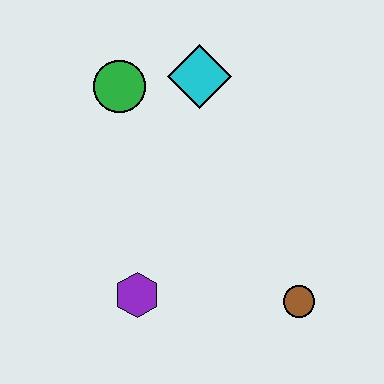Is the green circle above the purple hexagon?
Yes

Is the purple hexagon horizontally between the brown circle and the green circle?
Yes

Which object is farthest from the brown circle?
The green circle is farthest from the brown circle.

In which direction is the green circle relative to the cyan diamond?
The green circle is to the left of the cyan diamond.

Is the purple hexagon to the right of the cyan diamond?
No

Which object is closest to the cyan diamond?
The green circle is closest to the cyan diamond.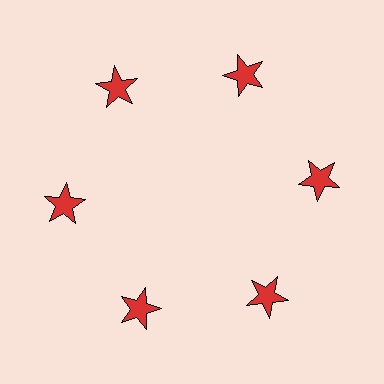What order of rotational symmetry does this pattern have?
This pattern has 6-fold rotational symmetry.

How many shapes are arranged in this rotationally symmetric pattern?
There are 6 shapes, arranged in 6 groups of 1.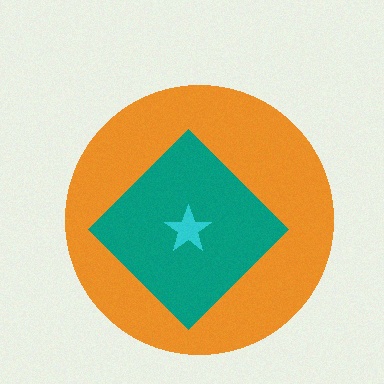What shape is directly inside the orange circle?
The teal diamond.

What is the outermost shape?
The orange circle.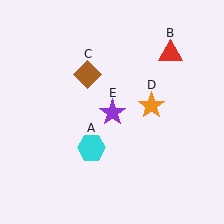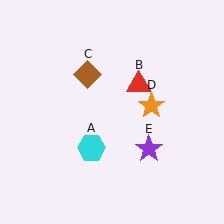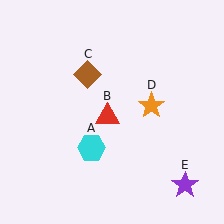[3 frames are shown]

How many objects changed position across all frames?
2 objects changed position: red triangle (object B), purple star (object E).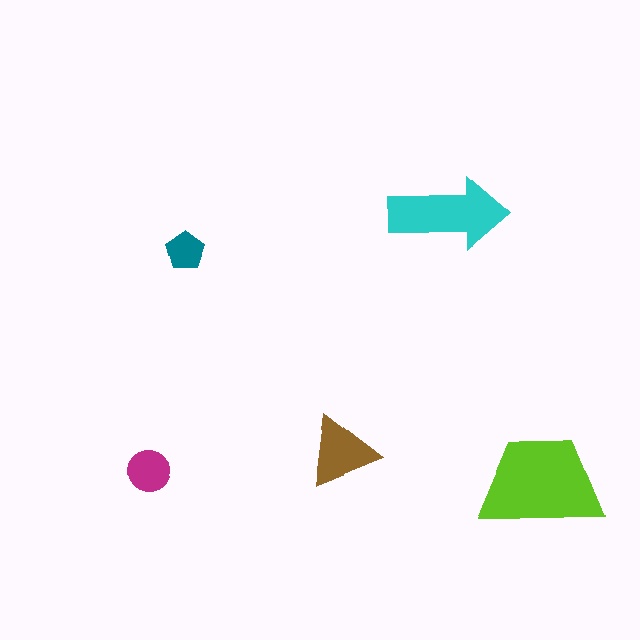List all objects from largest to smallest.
The lime trapezoid, the cyan arrow, the brown triangle, the magenta circle, the teal pentagon.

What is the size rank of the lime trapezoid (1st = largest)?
1st.